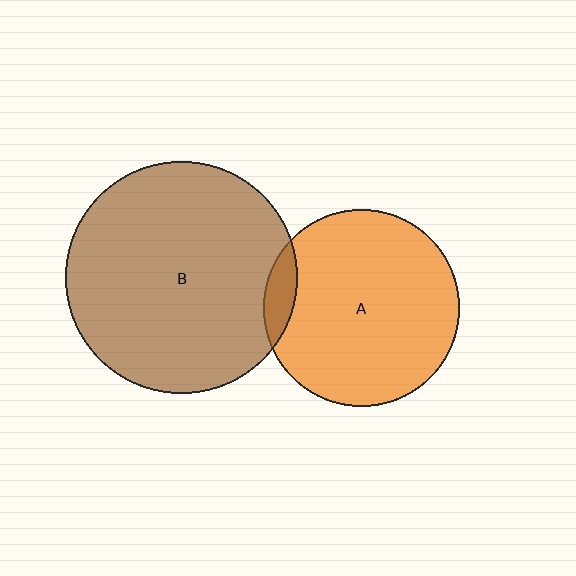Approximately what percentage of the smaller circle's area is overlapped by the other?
Approximately 10%.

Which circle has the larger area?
Circle B (brown).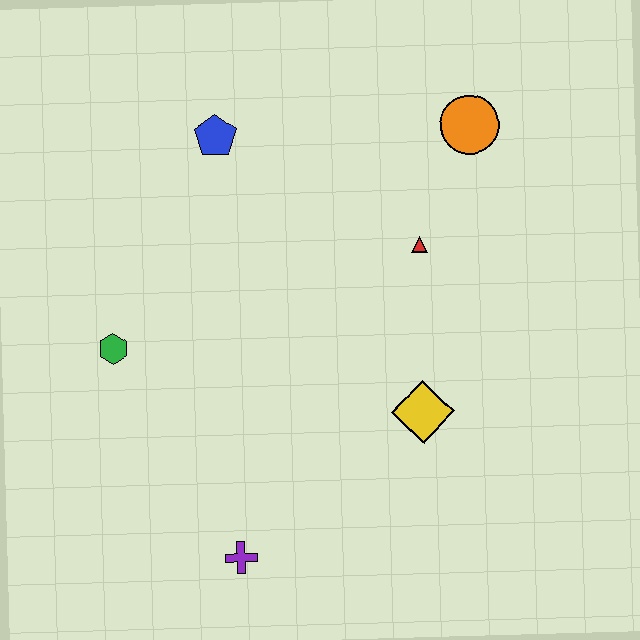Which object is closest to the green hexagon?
The blue pentagon is closest to the green hexagon.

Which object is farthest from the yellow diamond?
The blue pentagon is farthest from the yellow diamond.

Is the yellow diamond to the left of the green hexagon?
No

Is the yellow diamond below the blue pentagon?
Yes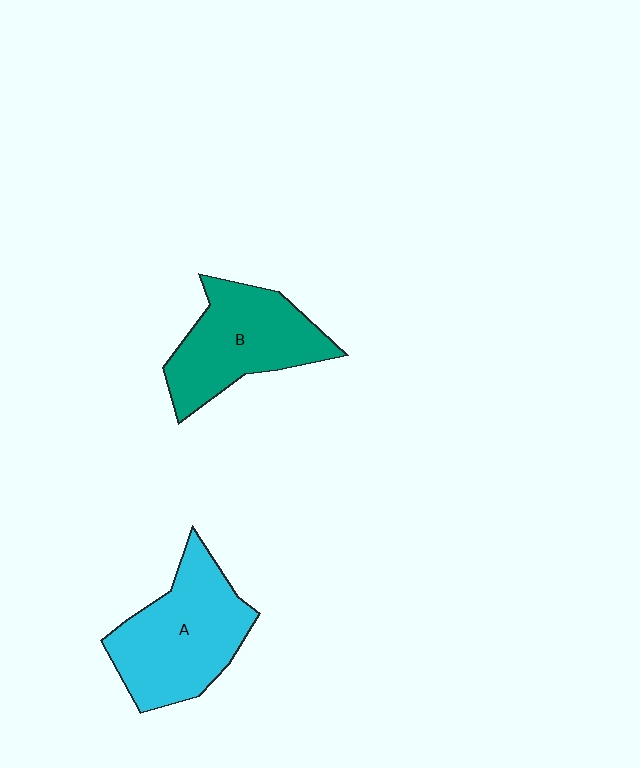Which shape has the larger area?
Shape A (cyan).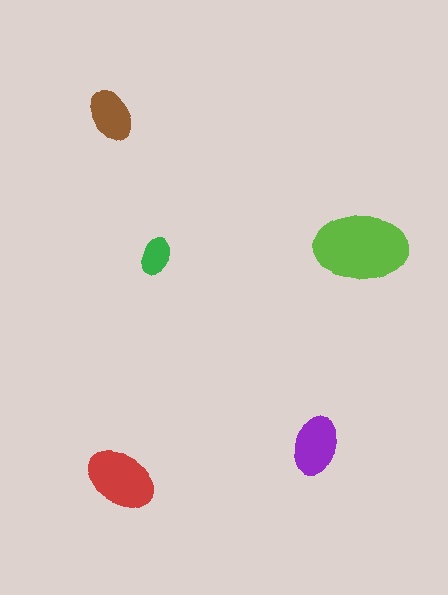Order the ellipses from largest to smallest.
the lime one, the red one, the purple one, the brown one, the green one.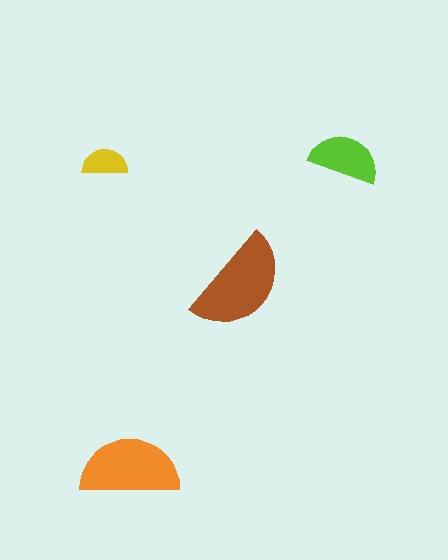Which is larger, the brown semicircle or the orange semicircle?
The brown one.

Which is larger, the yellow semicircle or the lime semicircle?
The lime one.